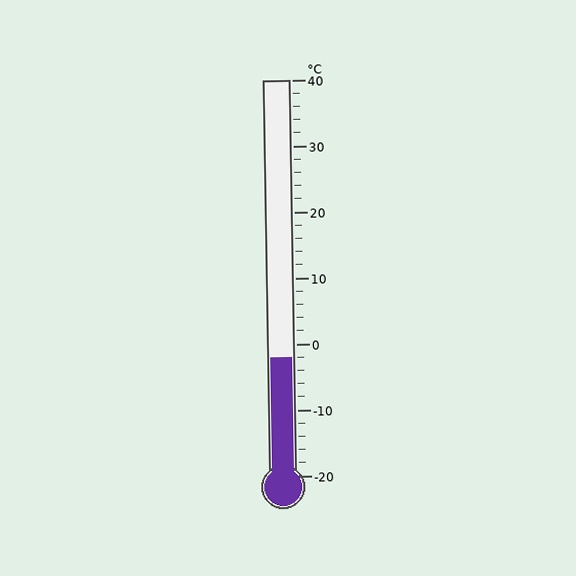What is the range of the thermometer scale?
The thermometer scale ranges from -20°C to 40°C.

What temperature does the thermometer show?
The thermometer shows approximately -2°C.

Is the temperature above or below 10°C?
The temperature is below 10°C.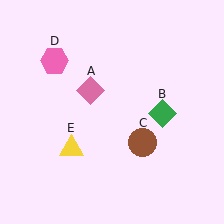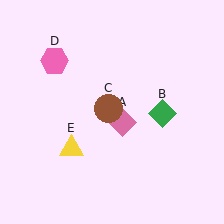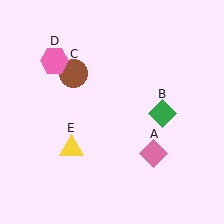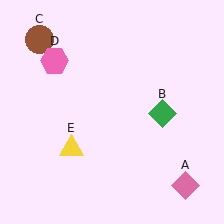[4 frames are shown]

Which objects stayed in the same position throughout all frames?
Green diamond (object B) and pink hexagon (object D) and yellow triangle (object E) remained stationary.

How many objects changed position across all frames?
2 objects changed position: pink diamond (object A), brown circle (object C).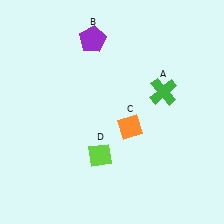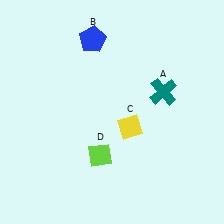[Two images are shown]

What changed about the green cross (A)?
In Image 1, A is green. In Image 2, it changed to teal.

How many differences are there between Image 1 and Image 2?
There are 3 differences between the two images.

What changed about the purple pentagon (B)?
In Image 1, B is purple. In Image 2, it changed to blue.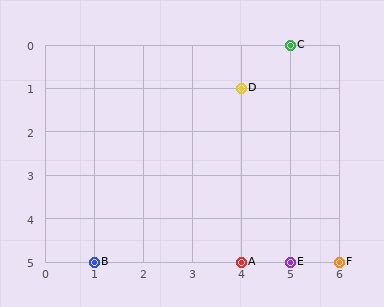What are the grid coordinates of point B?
Point B is at grid coordinates (1, 5).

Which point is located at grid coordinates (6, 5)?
Point F is at (6, 5).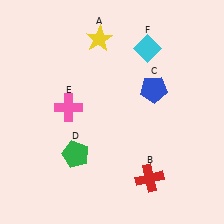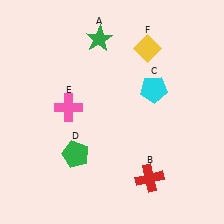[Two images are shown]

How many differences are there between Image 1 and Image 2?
There are 3 differences between the two images.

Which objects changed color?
A changed from yellow to green. C changed from blue to cyan. F changed from cyan to yellow.